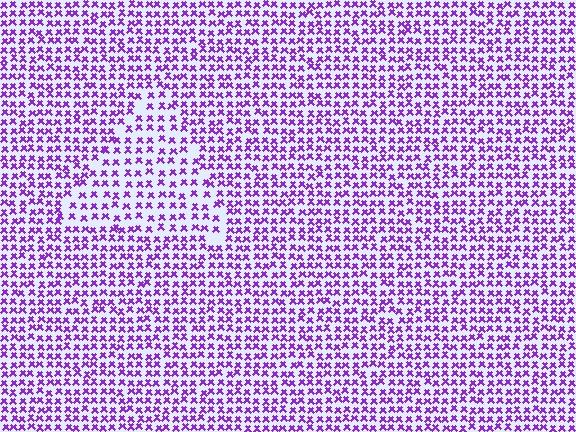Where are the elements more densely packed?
The elements are more densely packed outside the triangle boundary.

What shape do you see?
I see a triangle.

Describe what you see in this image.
The image contains small purple elements arranged at two different densities. A triangle-shaped region is visible where the elements are less densely packed than the surrounding area.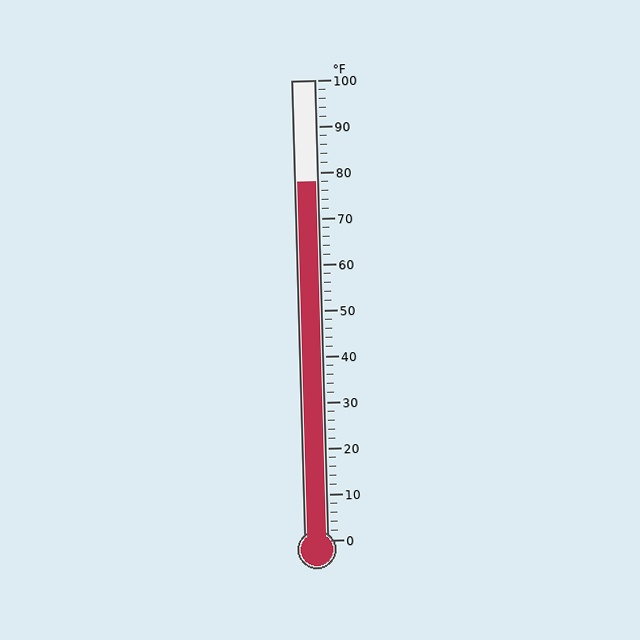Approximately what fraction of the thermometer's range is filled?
The thermometer is filled to approximately 80% of its range.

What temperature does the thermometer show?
The thermometer shows approximately 78°F.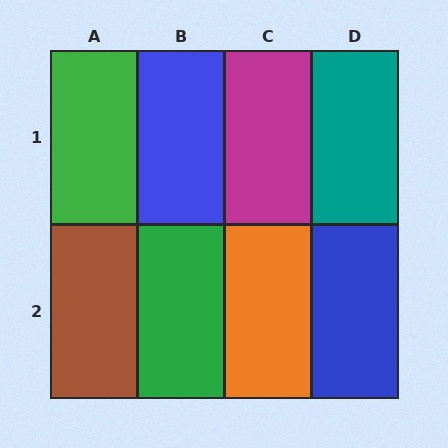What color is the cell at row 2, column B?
Green.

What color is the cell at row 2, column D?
Blue.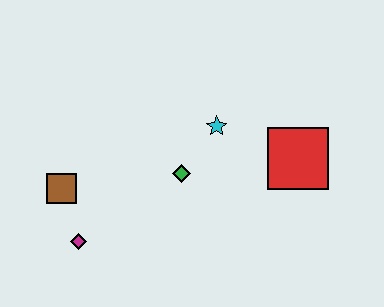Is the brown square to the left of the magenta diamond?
Yes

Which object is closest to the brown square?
The magenta diamond is closest to the brown square.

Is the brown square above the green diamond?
No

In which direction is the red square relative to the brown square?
The red square is to the right of the brown square.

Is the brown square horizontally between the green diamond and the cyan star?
No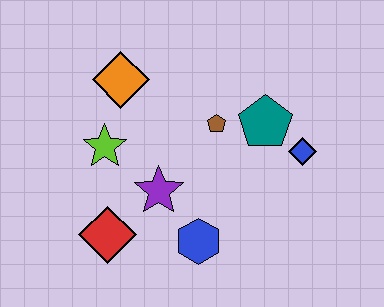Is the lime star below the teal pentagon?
Yes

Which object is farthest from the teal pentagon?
The red diamond is farthest from the teal pentagon.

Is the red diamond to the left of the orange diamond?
Yes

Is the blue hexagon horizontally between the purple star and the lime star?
No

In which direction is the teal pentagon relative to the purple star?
The teal pentagon is to the right of the purple star.